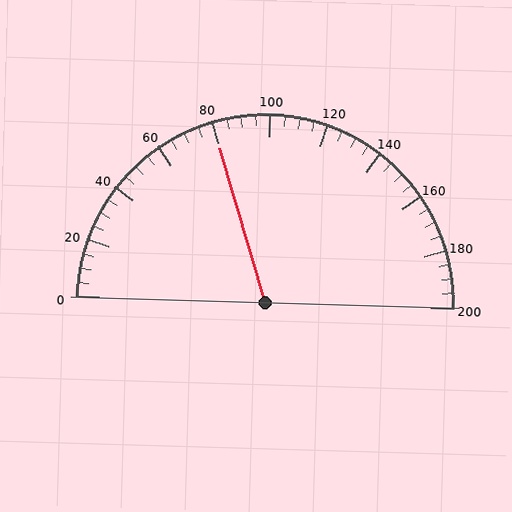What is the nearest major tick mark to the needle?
The nearest major tick mark is 80.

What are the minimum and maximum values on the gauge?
The gauge ranges from 0 to 200.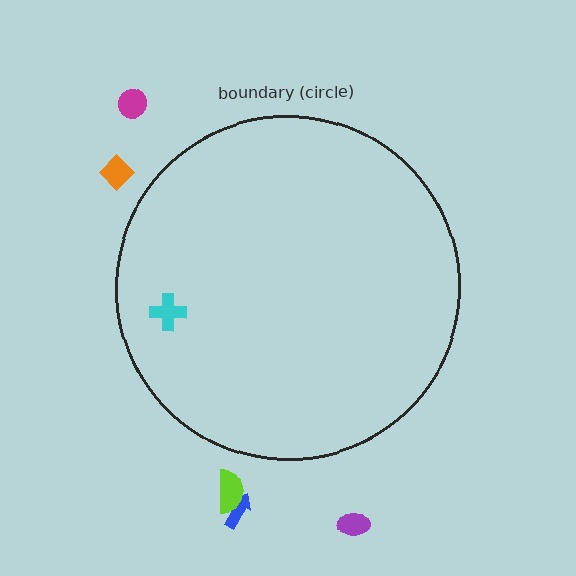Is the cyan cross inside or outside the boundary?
Inside.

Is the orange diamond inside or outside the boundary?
Outside.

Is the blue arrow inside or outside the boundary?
Outside.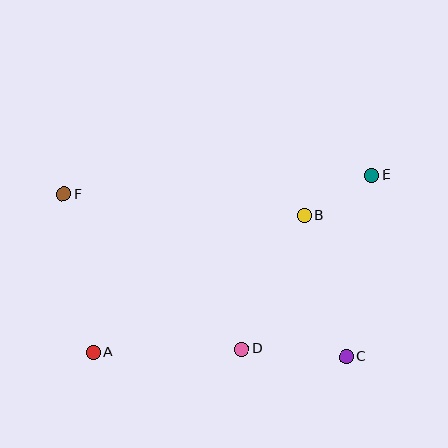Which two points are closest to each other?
Points B and E are closest to each other.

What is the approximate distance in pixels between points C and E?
The distance between C and E is approximately 184 pixels.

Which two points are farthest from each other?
Points A and E are farthest from each other.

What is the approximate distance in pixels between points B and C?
The distance between B and C is approximately 147 pixels.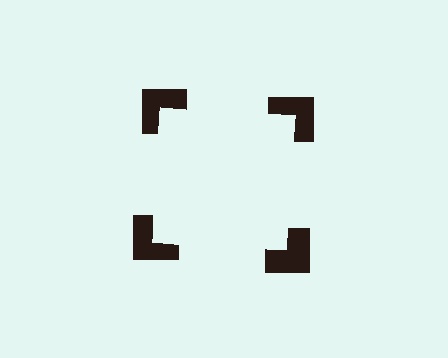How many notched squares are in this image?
There are 4 — one at each vertex of the illusory square.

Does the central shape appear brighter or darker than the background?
It typically appears slightly brighter than the background, even though no actual brightness change is drawn.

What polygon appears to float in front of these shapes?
An illusory square — its edges are inferred from the aligned wedge cuts in the notched squares, not physically drawn.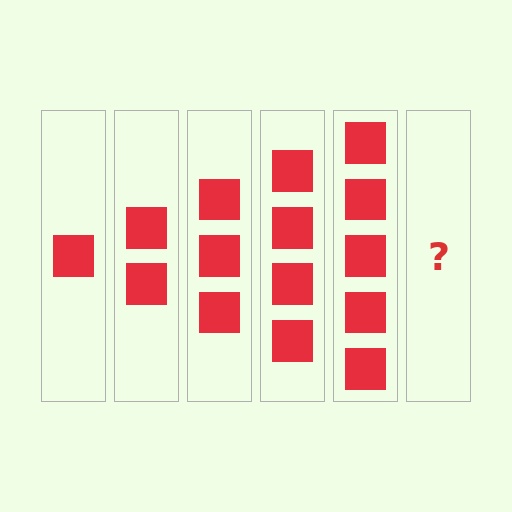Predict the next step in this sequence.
The next step is 6 squares.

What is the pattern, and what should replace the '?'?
The pattern is that each step adds one more square. The '?' should be 6 squares.